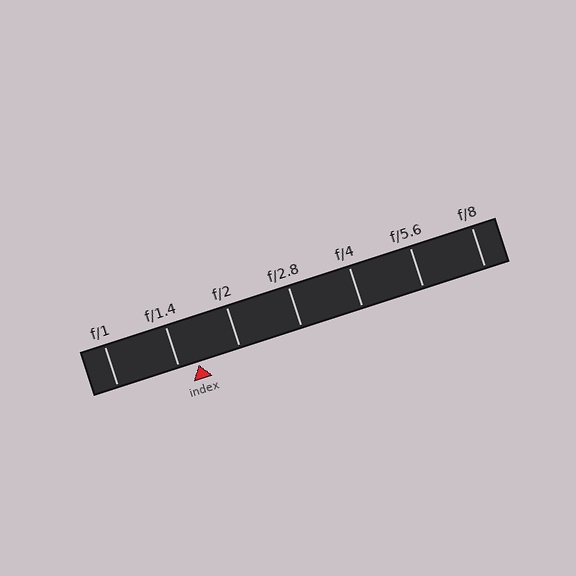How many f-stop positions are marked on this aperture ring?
There are 7 f-stop positions marked.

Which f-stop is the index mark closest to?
The index mark is closest to f/1.4.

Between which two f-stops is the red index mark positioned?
The index mark is between f/1.4 and f/2.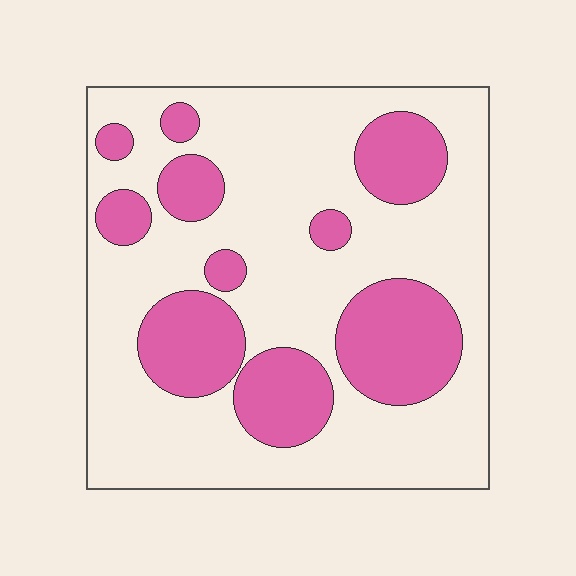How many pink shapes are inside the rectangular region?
10.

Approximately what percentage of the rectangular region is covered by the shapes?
Approximately 30%.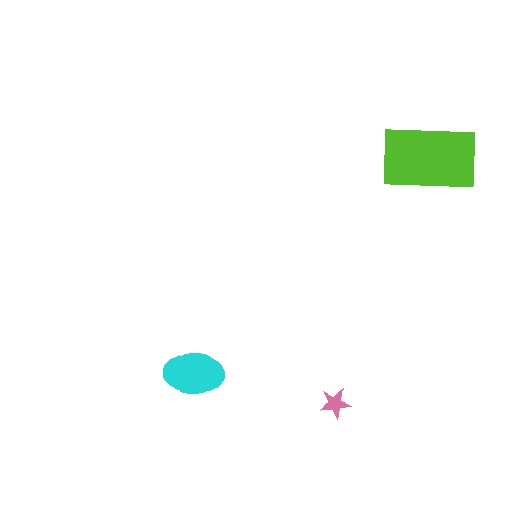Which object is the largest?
The lime rectangle.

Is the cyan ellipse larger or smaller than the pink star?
Larger.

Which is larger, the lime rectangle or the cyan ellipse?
The lime rectangle.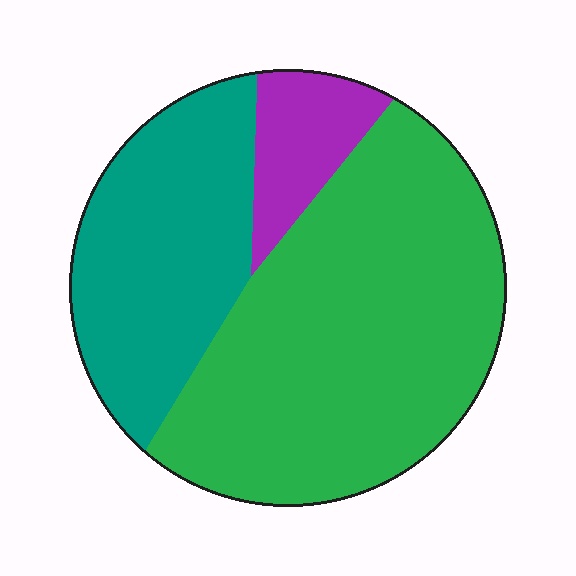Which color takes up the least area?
Purple, at roughly 10%.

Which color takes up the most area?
Green, at roughly 60%.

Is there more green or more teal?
Green.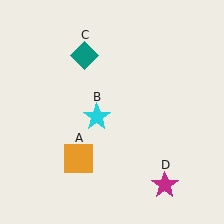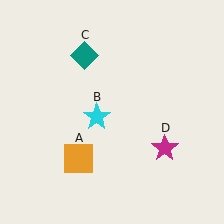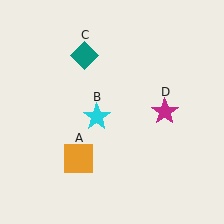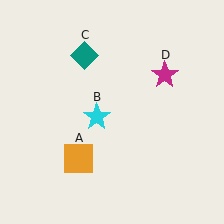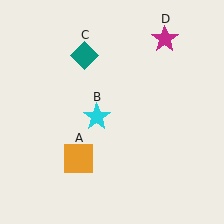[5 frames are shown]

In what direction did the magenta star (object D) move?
The magenta star (object D) moved up.